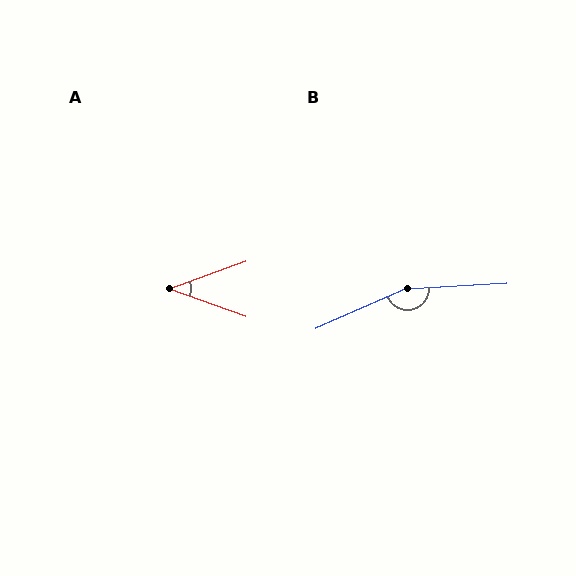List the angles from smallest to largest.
A (39°), B (159°).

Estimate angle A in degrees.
Approximately 39 degrees.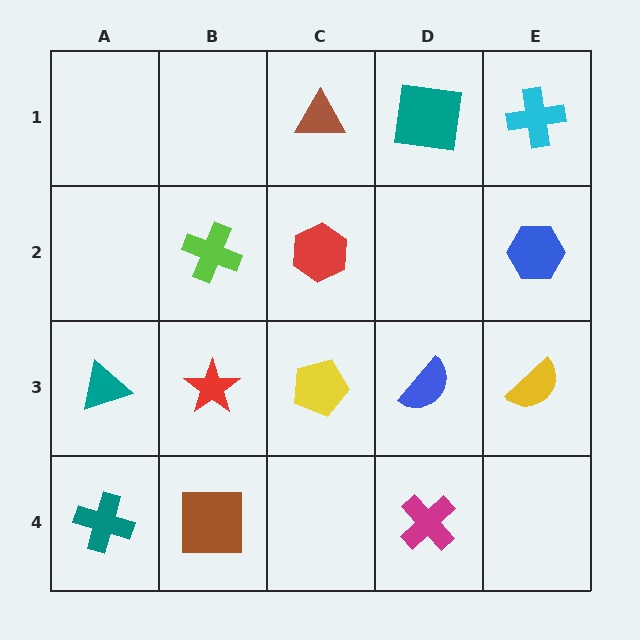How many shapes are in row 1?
3 shapes.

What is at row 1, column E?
A cyan cross.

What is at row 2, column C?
A red hexagon.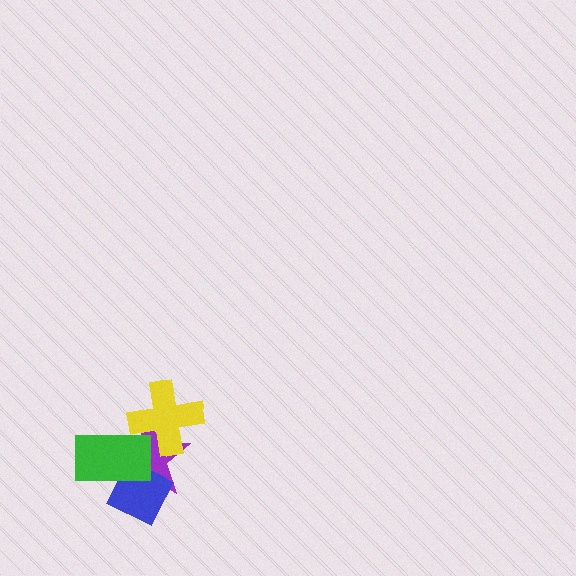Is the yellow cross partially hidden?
Yes, it is partially covered by another shape.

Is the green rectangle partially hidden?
No, no other shape covers it.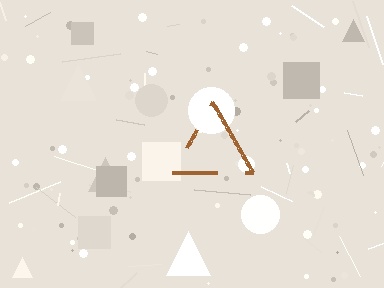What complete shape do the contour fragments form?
The contour fragments form a triangle.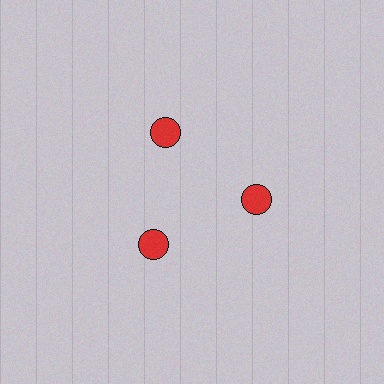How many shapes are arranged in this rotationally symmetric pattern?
There are 3 shapes, arranged in 3 groups of 1.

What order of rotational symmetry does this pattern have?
This pattern has 3-fold rotational symmetry.